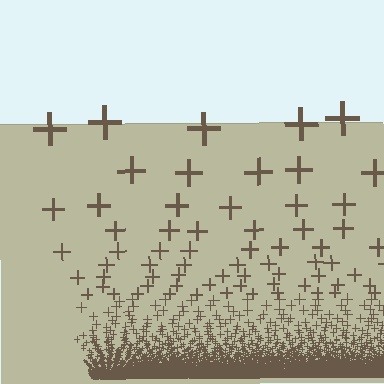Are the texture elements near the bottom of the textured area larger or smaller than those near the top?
Smaller. The gradient is inverted — elements near the bottom are smaller and denser.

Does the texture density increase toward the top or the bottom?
Density increases toward the bottom.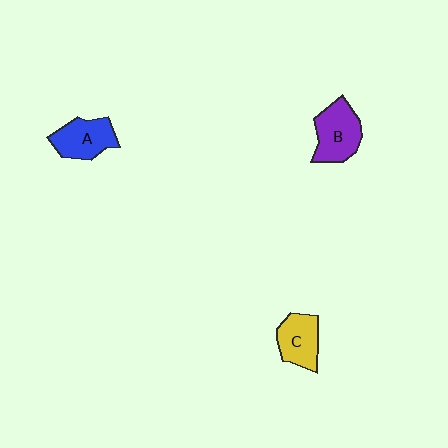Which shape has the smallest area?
Shape C (yellow).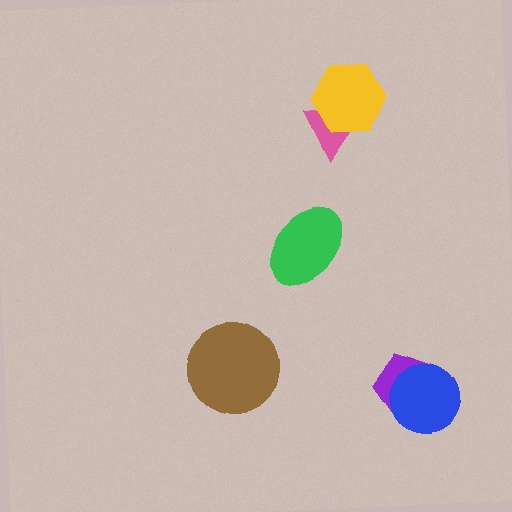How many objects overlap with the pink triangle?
1 object overlaps with the pink triangle.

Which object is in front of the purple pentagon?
The blue circle is in front of the purple pentagon.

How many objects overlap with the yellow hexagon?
1 object overlaps with the yellow hexagon.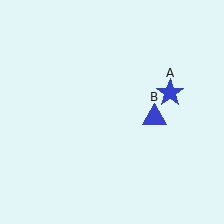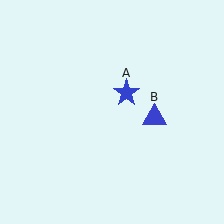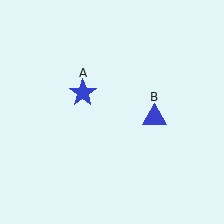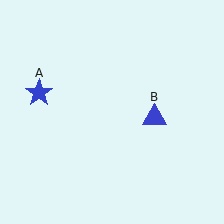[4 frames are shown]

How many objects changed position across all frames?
1 object changed position: blue star (object A).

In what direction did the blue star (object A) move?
The blue star (object A) moved left.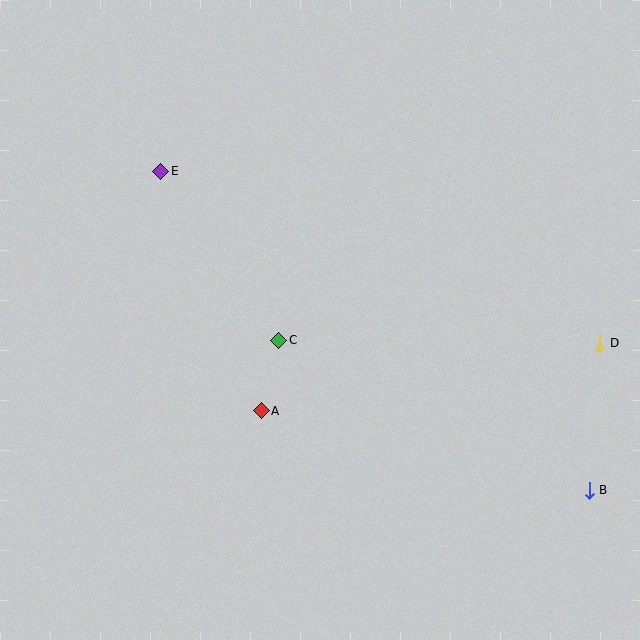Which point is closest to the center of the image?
Point C at (279, 340) is closest to the center.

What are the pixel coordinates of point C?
Point C is at (279, 340).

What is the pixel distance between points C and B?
The distance between C and B is 345 pixels.